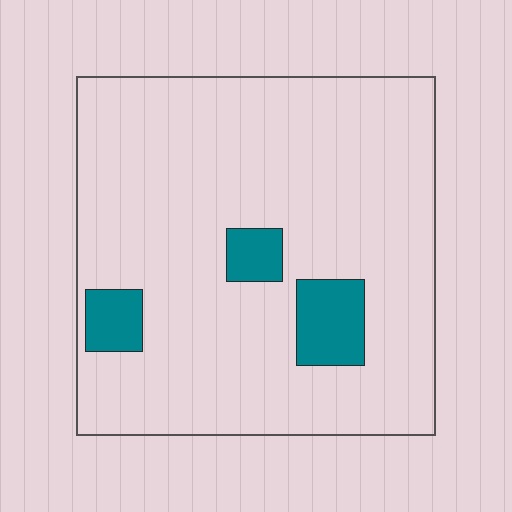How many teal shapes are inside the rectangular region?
3.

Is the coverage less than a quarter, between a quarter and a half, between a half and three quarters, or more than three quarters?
Less than a quarter.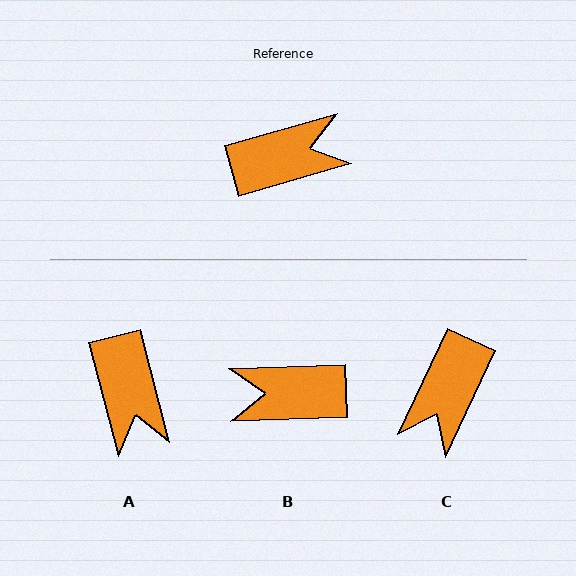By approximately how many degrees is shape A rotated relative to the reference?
Approximately 91 degrees clockwise.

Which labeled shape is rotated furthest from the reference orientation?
B, about 166 degrees away.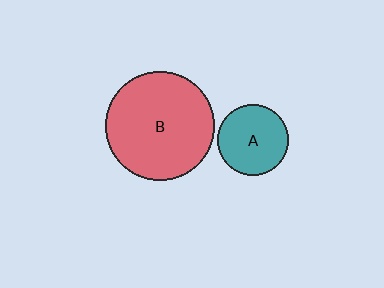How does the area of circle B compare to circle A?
Approximately 2.3 times.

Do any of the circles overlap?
No, none of the circles overlap.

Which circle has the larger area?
Circle B (red).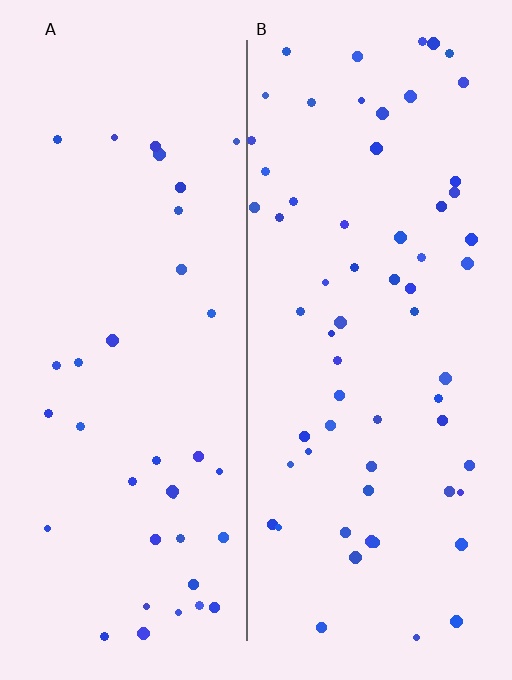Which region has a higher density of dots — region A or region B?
B (the right).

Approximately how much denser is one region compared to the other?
Approximately 1.7× — region B over region A.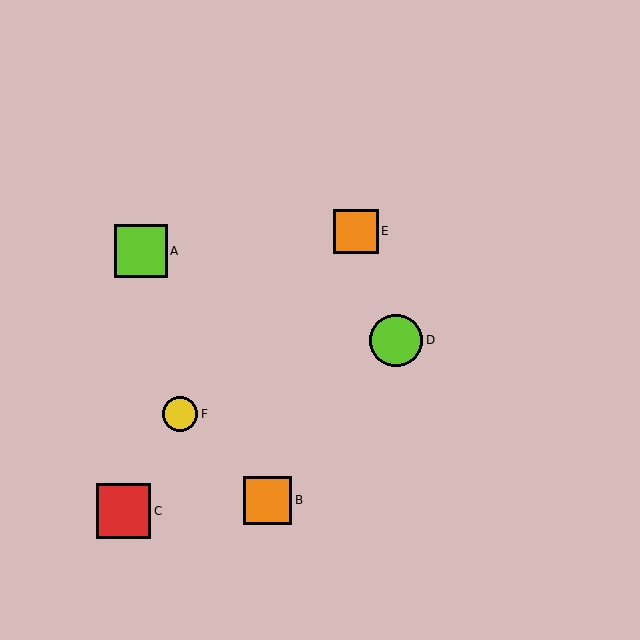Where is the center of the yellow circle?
The center of the yellow circle is at (180, 414).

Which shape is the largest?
The red square (labeled C) is the largest.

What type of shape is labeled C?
Shape C is a red square.